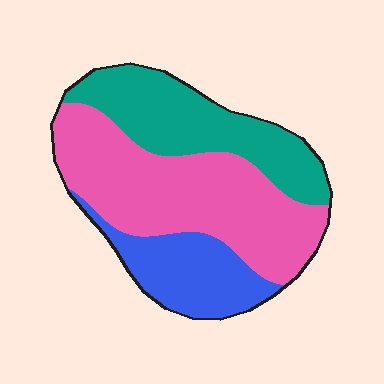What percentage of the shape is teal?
Teal covers about 30% of the shape.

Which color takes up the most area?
Pink, at roughly 50%.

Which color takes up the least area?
Blue, at roughly 20%.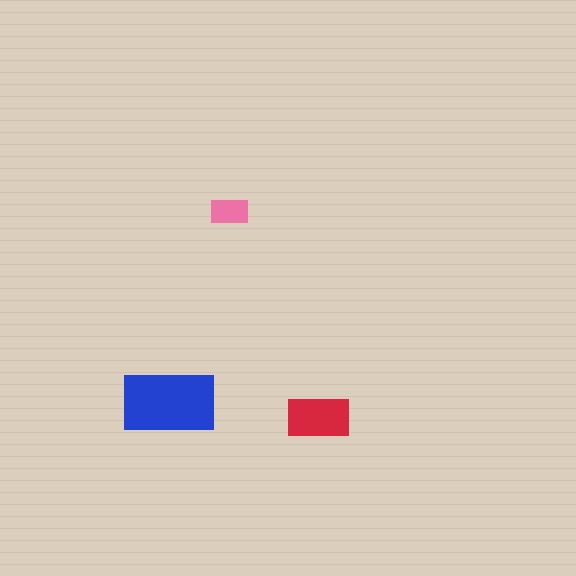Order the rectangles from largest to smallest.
the blue one, the red one, the pink one.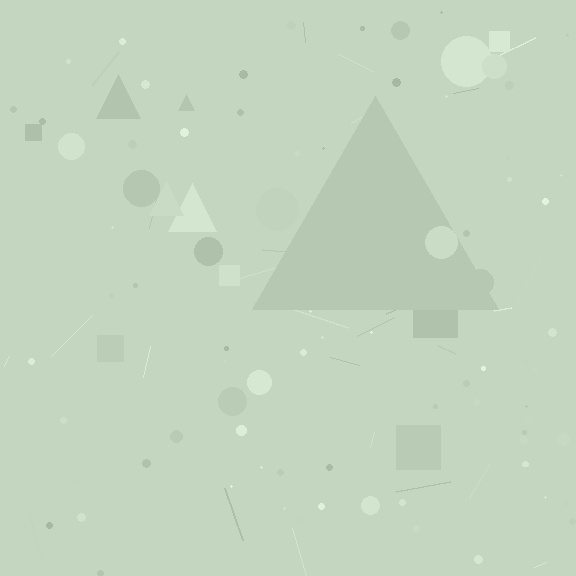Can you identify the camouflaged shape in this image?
The camouflaged shape is a triangle.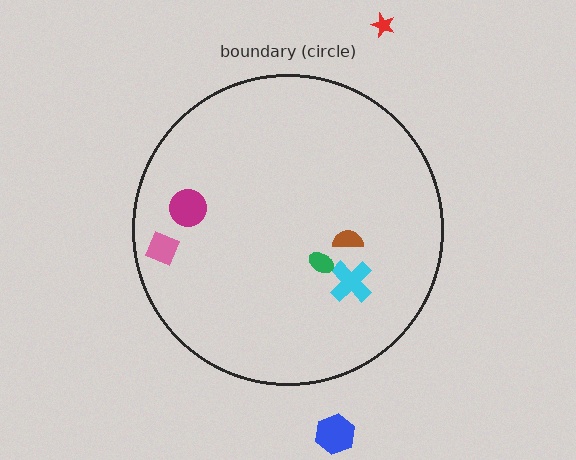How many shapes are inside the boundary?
5 inside, 2 outside.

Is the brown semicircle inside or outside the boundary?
Inside.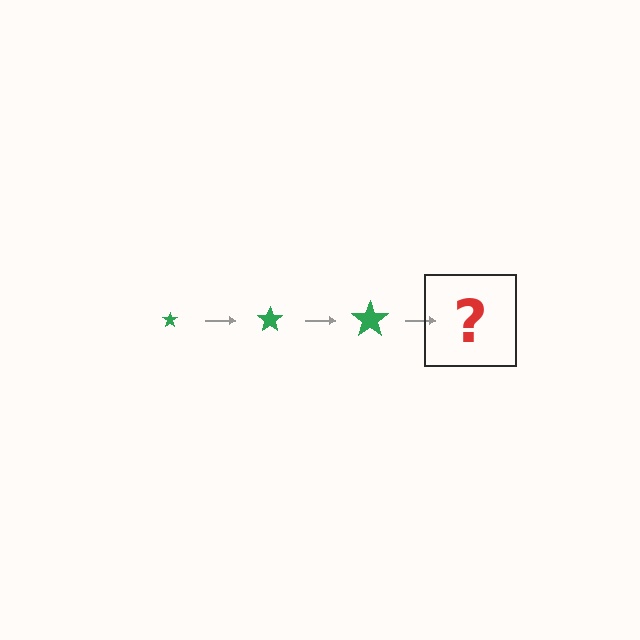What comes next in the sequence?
The next element should be a green star, larger than the previous one.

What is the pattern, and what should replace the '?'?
The pattern is that the star gets progressively larger each step. The '?' should be a green star, larger than the previous one.